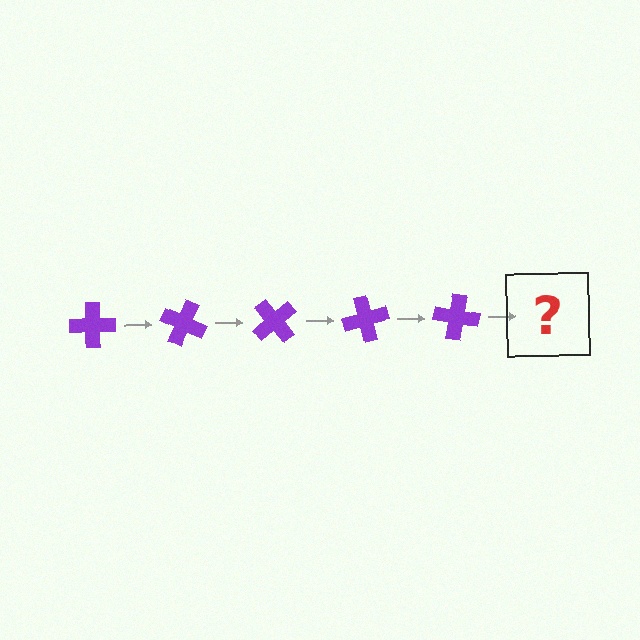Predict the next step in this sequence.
The next step is a purple cross rotated 125 degrees.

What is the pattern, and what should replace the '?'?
The pattern is that the cross rotates 25 degrees each step. The '?' should be a purple cross rotated 125 degrees.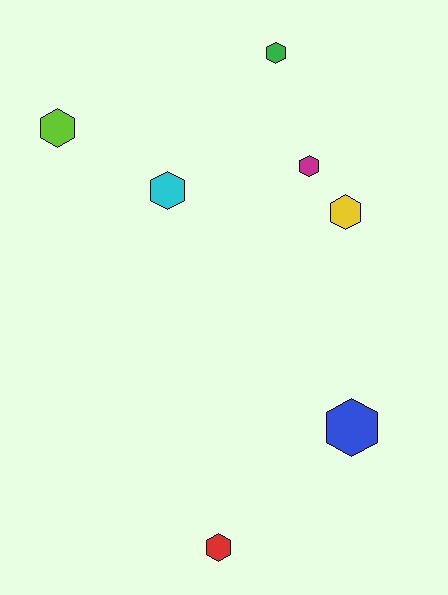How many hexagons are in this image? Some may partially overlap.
There are 7 hexagons.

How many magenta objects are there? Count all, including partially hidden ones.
There is 1 magenta object.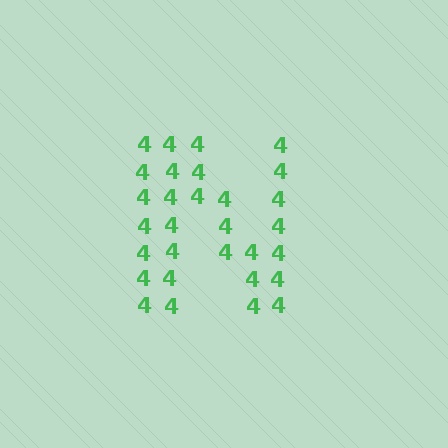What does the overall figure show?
The overall figure shows the letter N.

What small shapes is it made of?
It is made of small digit 4's.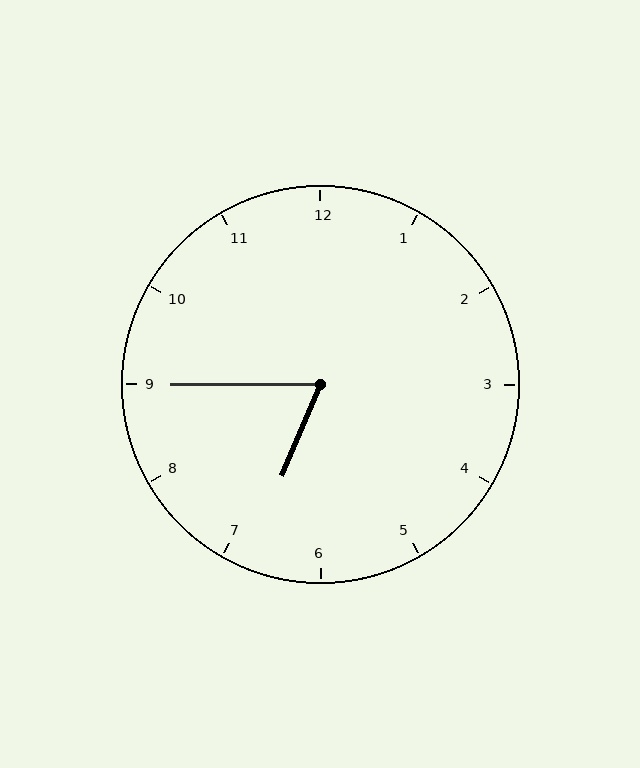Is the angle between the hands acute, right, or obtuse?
It is acute.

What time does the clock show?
6:45.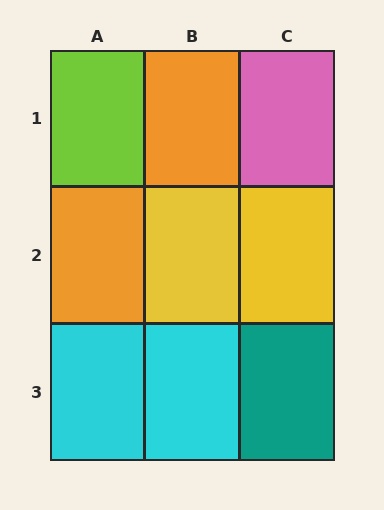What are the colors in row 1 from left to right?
Lime, orange, pink.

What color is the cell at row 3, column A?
Cyan.